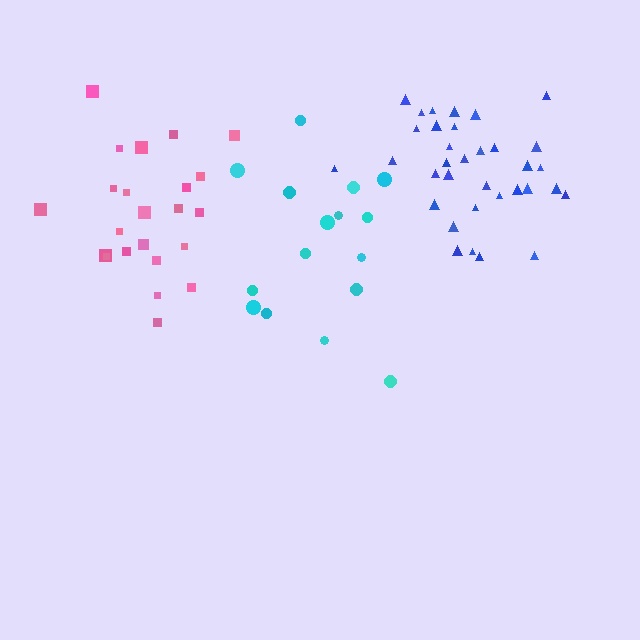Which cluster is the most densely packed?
Blue.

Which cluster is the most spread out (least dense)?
Cyan.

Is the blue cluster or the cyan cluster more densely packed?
Blue.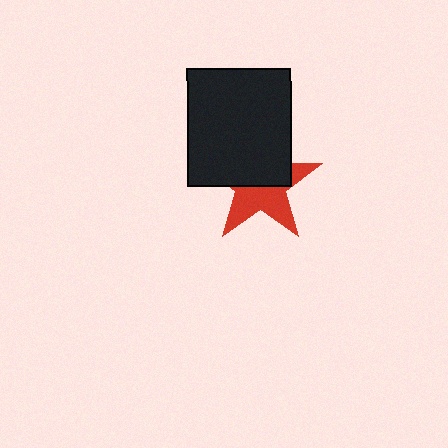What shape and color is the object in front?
The object in front is a black rectangle.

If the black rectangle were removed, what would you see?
You would see the complete red star.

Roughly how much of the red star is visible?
About half of it is visible (roughly 49%).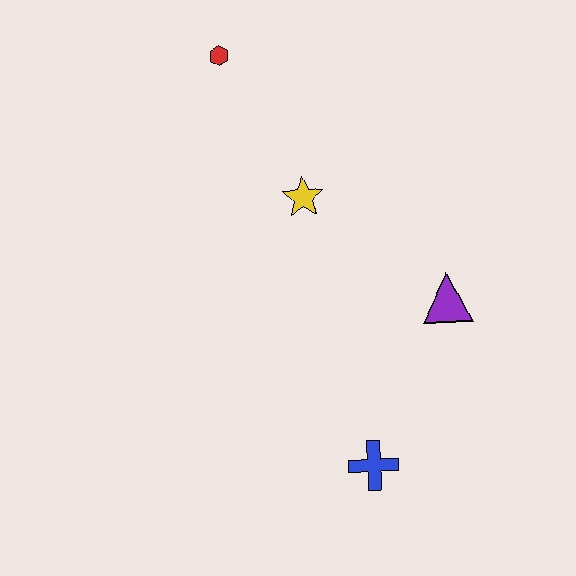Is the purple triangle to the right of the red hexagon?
Yes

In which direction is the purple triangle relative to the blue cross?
The purple triangle is above the blue cross.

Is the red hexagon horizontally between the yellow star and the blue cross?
No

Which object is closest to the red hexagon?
The yellow star is closest to the red hexagon.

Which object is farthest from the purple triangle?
The red hexagon is farthest from the purple triangle.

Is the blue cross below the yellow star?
Yes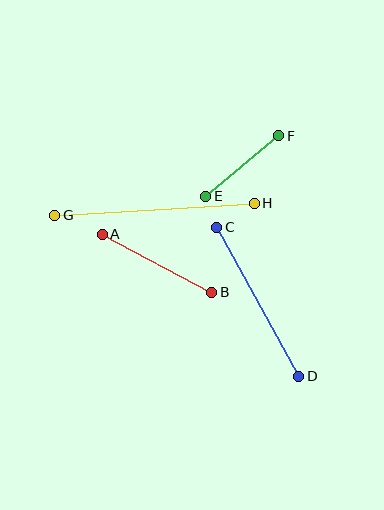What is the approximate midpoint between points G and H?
The midpoint is at approximately (155, 209) pixels.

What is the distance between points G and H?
The distance is approximately 200 pixels.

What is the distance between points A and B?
The distance is approximately 124 pixels.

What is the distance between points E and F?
The distance is approximately 95 pixels.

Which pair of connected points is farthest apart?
Points G and H are farthest apart.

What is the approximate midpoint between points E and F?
The midpoint is at approximately (242, 166) pixels.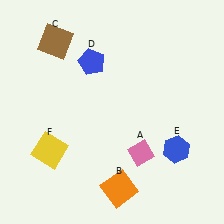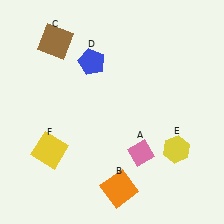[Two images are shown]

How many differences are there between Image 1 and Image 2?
There is 1 difference between the two images.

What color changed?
The hexagon (E) changed from blue in Image 1 to yellow in Image 2.